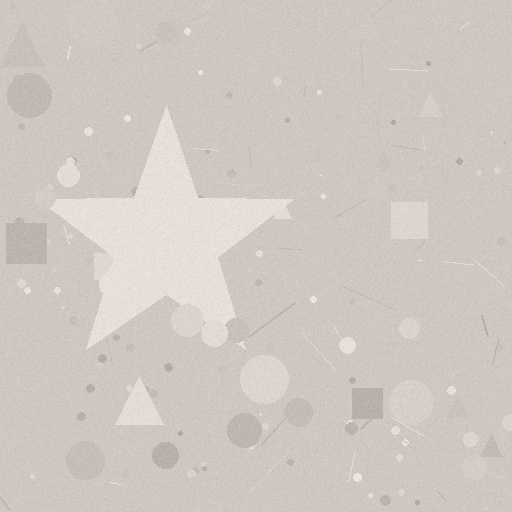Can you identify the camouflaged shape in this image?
The camouflaged shape is a star.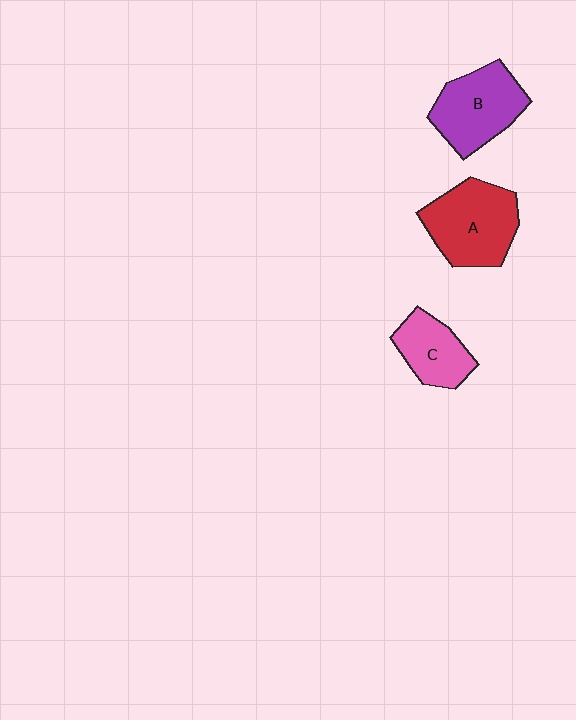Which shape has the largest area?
Shape A (red).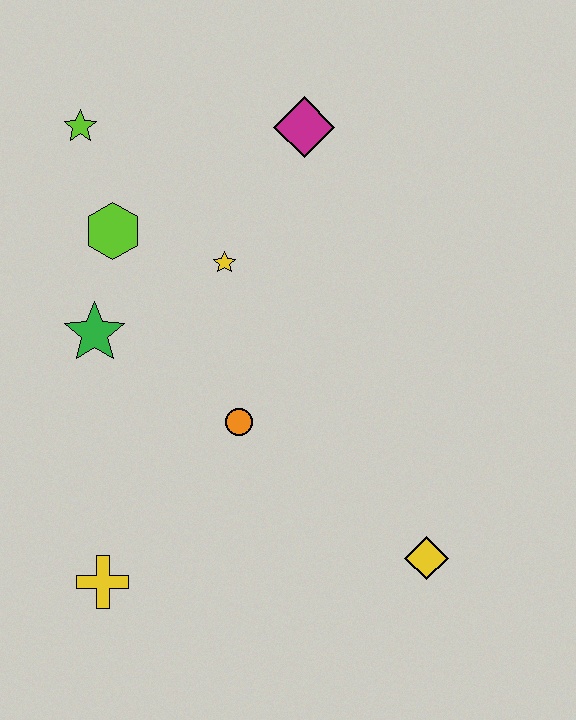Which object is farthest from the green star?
The yellow diamond is farthest from the green star.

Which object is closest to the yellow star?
The lime hexagon is closest to the yellow star.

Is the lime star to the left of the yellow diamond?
Yes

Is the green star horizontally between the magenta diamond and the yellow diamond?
No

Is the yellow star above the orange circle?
Yes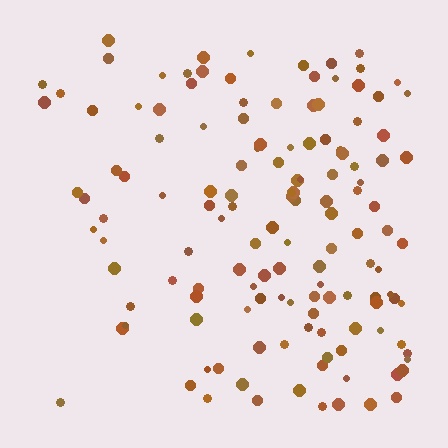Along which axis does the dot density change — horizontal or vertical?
Horizontal.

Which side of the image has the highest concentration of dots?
The right.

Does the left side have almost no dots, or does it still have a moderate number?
Still a moderate number, just noticeably fewer than the right.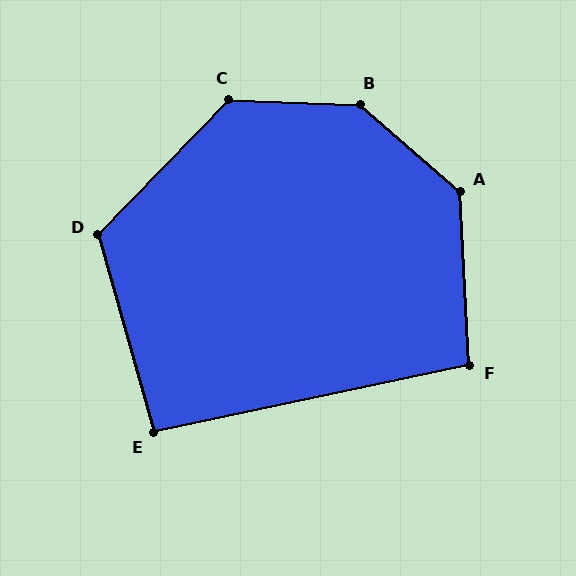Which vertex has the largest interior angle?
B, at approximately 141 degrees.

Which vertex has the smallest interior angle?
E, at approximately 94 degrees.